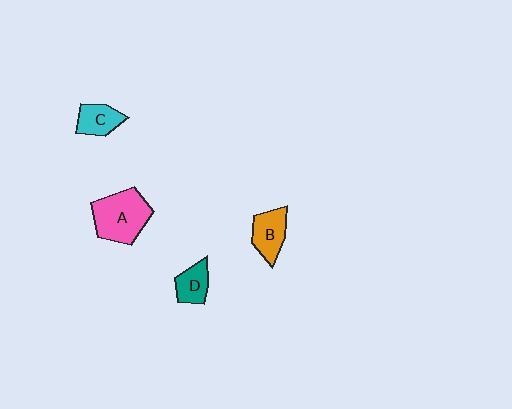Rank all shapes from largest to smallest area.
From largest to smallest: A (pink), B (orange), C (cyan), D (teal).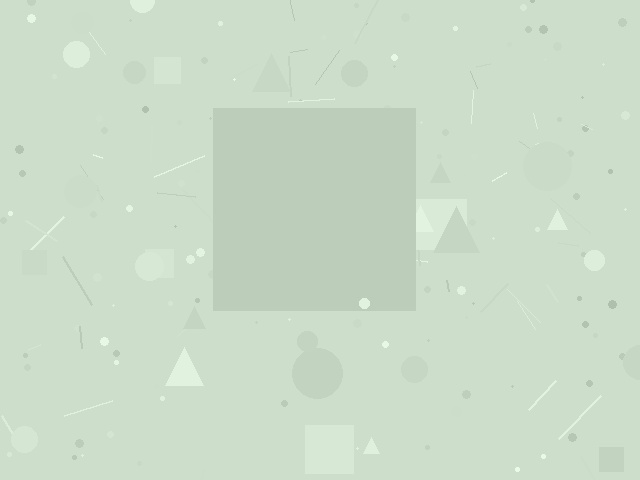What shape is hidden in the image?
A square is hidden in the image.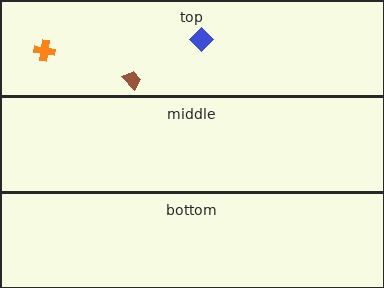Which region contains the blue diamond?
The top region.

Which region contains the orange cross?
The top region.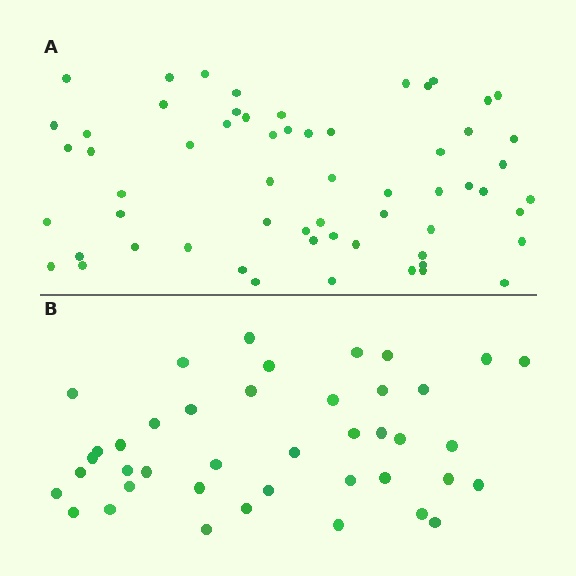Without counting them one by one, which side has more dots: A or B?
Region A (the top region) has more dots.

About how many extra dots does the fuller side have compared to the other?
Region A has approximately 20 more dots than region B.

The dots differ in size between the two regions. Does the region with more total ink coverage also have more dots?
No. Region B has more total ink coverage because its dots are larger, but region A actually contains more individual dots. Total area can be misleading — the number of items is what matters here.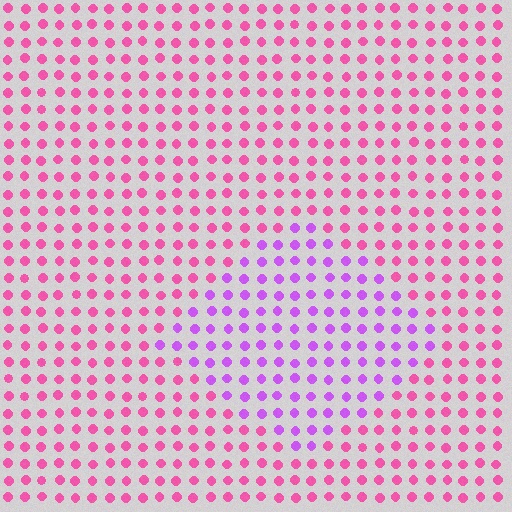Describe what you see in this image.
The image is filled with small pink elements in a uniform arrangement. A diamond-shaped region is visible where the elements are tinted to a slightly different hue, forming a subtle color boundary.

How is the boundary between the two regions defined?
The boundary is defined purely by a slight shift in hue (about 42 degrees). Spacing, size, and orientation are identical on both sides.